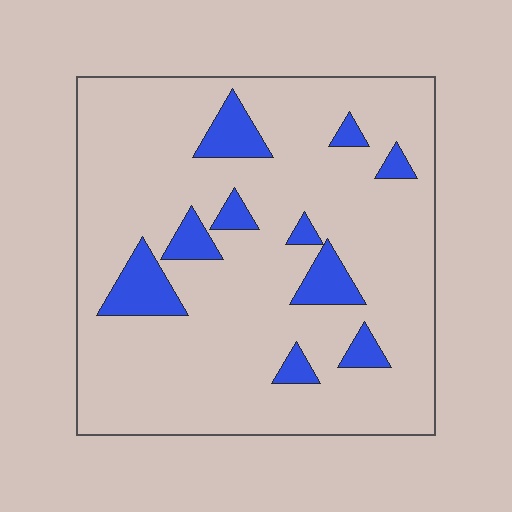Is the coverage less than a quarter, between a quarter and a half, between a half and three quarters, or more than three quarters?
Less than a quarter.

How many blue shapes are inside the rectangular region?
10.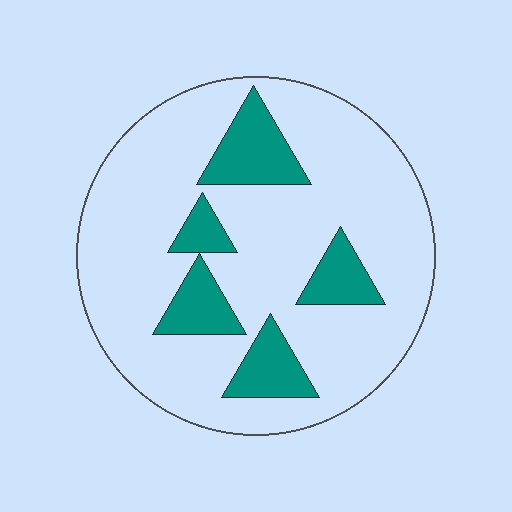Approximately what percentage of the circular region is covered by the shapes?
Approximately 20%.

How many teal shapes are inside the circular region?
5.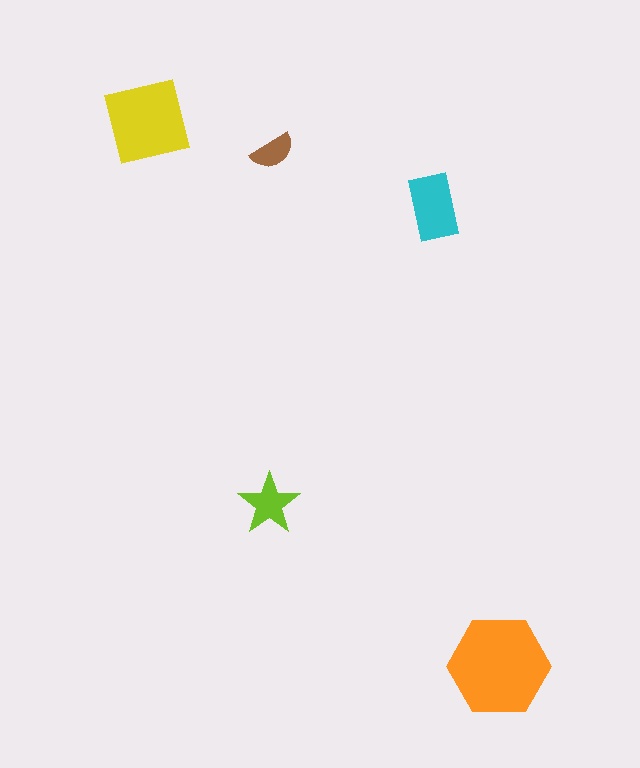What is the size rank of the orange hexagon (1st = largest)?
1st.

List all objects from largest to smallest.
The orange hexagon, the yellow square, the cyan rectangle, the lime star, the brown semicircle.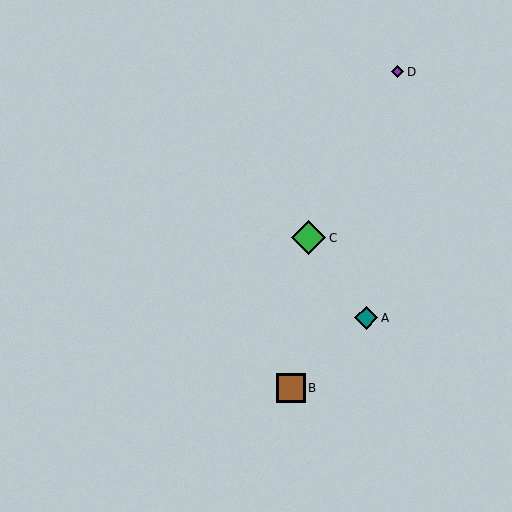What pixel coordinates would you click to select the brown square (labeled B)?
Click at (291, 388) to select the brown square B.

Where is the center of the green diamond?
The center of the green diamond is at (309, 238).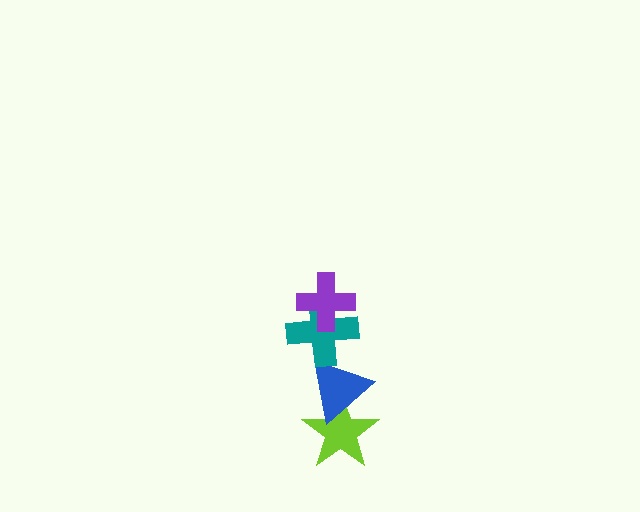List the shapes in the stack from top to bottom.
From top to bottom: the purple cross, the teal cross, the blue triangle, the lime star.